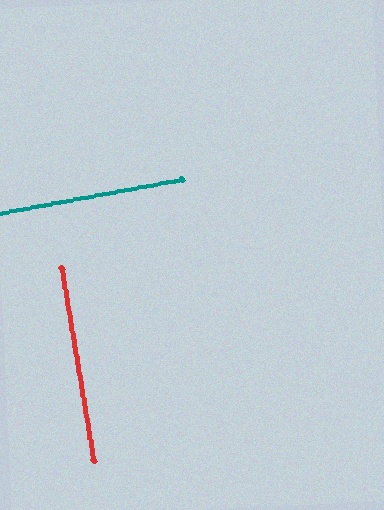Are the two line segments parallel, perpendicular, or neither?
Perpendicular — they meet at approximately 89°.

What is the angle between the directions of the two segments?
Approximately 89 degrees.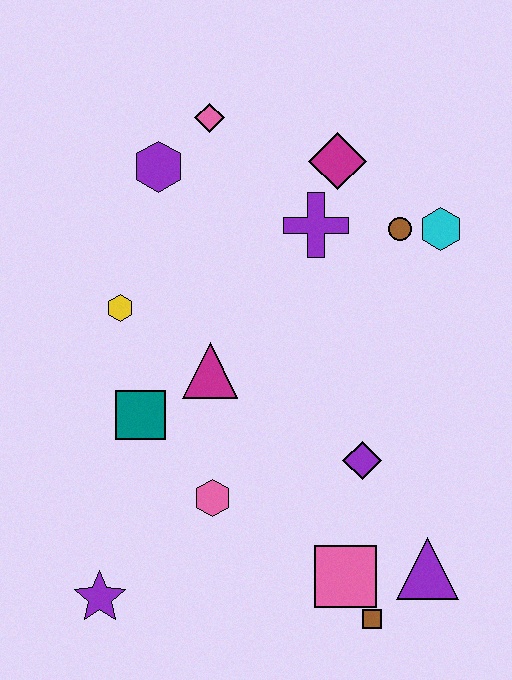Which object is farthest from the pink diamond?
The brown square is farthest from the pink diamond.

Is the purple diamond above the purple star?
Yes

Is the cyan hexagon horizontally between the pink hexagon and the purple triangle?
No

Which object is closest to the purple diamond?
The pink square is closest to the purple diamond.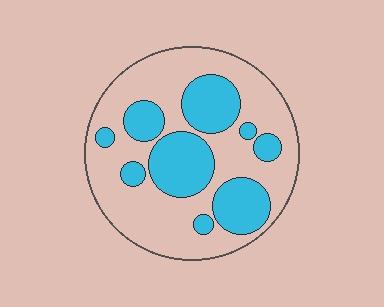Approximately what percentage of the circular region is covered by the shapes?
Approximately 35%.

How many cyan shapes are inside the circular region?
9.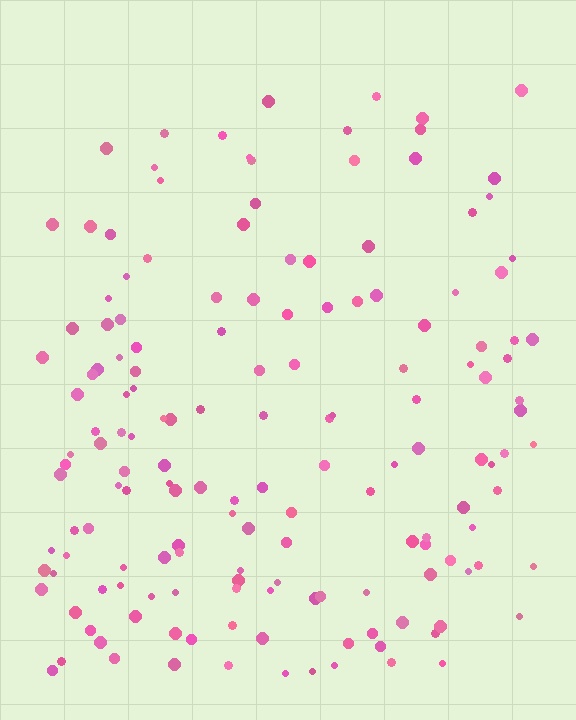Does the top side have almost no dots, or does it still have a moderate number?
Still a moderate number, just noticeably fewer than the bottom.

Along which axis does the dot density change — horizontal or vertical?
Vertical.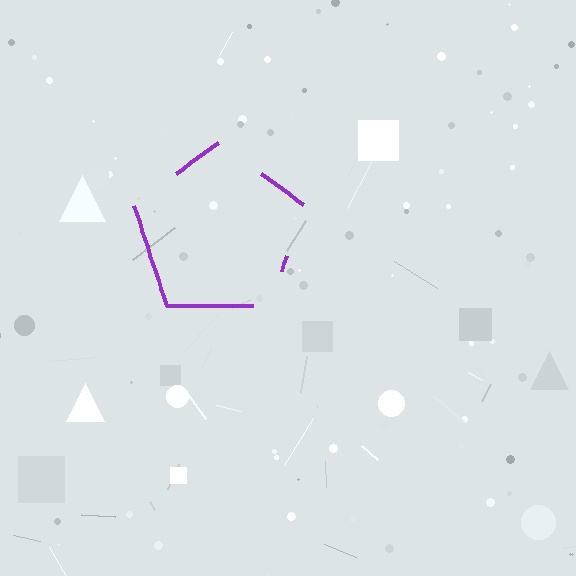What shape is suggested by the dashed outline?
The dashed outline suggests a pentagon.